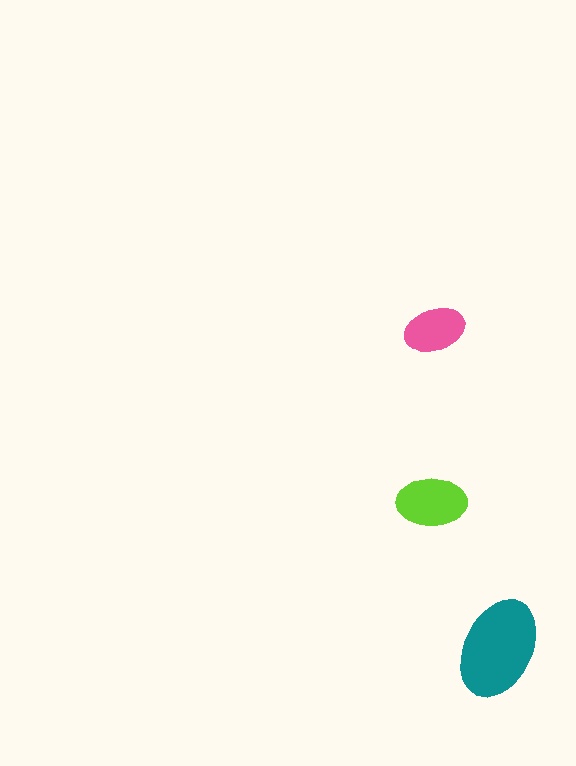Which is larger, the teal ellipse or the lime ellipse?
The teal one.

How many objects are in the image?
There are 3 objects in the image.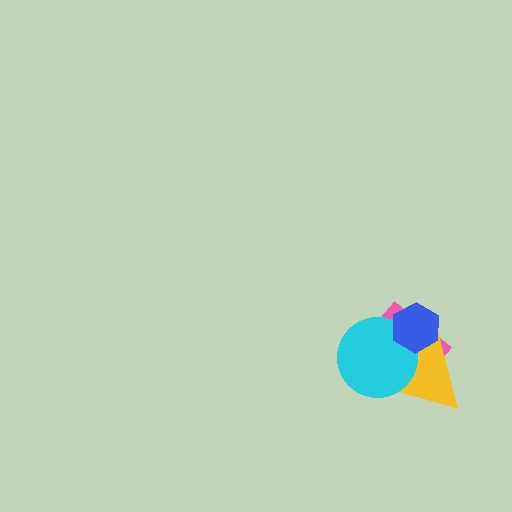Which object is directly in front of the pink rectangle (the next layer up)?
The yellow triangle is directly in front of the pink rectangle.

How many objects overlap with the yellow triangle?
3 objects overlap with the yellow triangle.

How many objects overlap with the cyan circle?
3 objects overlap with the cyan circle.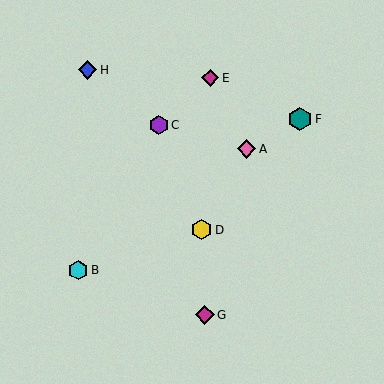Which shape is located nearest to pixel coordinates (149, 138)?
The purple hexagon (labeled C) at (159, 125) is nearest to that location.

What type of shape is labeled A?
Shape A is a pink diamond.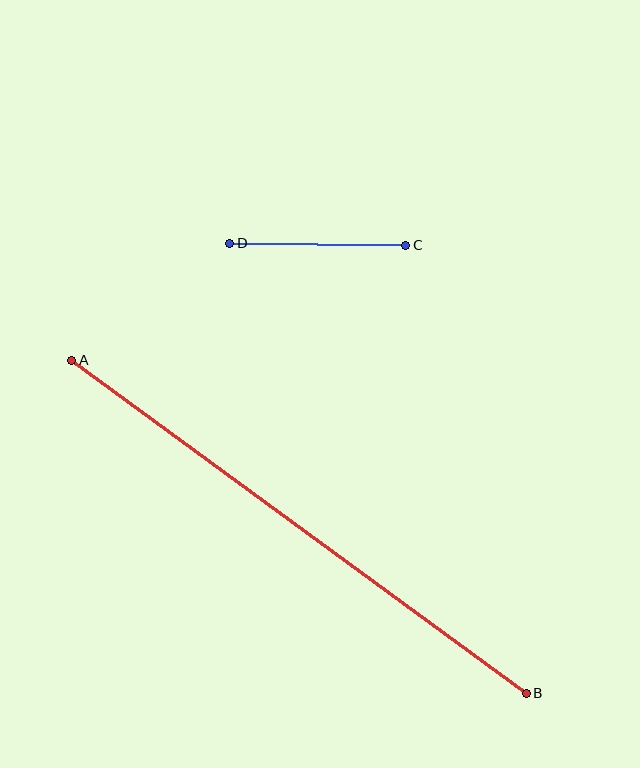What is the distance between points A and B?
The distance is approximately 563 pixels.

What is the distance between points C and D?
The distance is approximately 176 pixels.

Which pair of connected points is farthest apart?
Points A and B are farthest apart.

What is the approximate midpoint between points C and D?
The midpoint is at approximately (318, 244) pixels.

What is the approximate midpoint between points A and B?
The midpoint is at approximately (299, 527) pixels.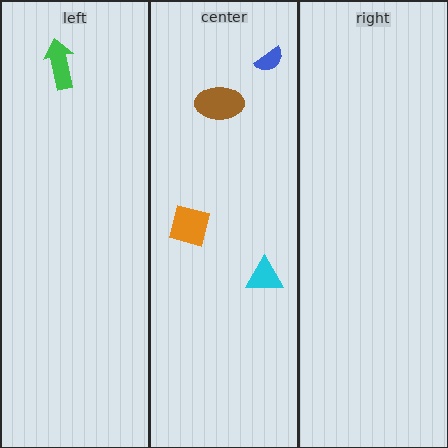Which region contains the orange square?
The center region.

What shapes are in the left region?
The green arrow.